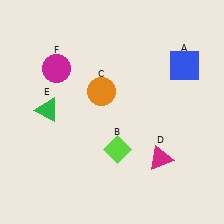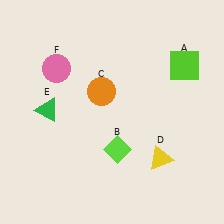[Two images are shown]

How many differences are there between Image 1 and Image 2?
There are 3 differences between the two images.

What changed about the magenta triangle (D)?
In Image 1, D is magenta. In Image 2, it changed to yellow.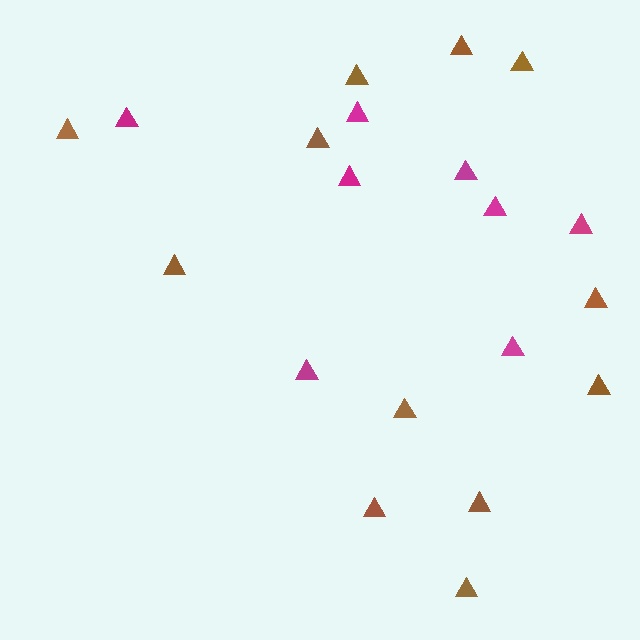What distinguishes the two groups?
There are 2 groups: one group of magenta triangles (8) and one group of brown triangles (12).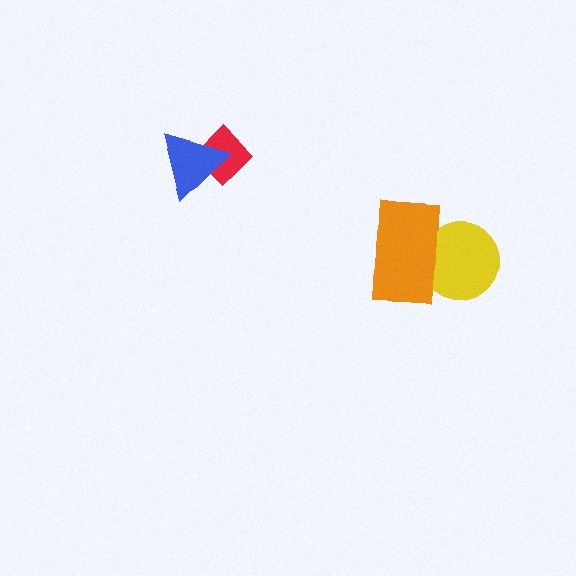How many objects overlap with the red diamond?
1 object overlaps with the red diamond.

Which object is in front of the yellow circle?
The orange rectangle is in front of the yellow circle.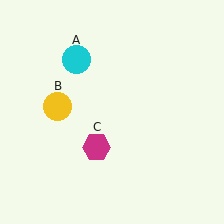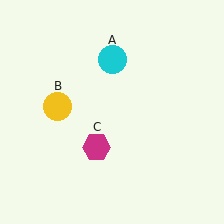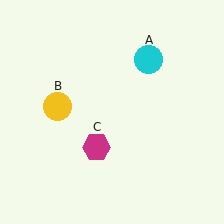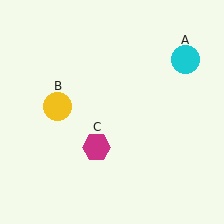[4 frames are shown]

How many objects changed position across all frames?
1 object changed position: cyan circle (object A).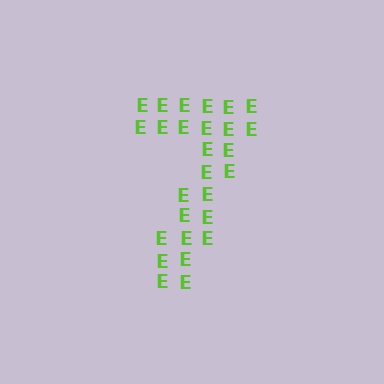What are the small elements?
The small elements are letter E's.